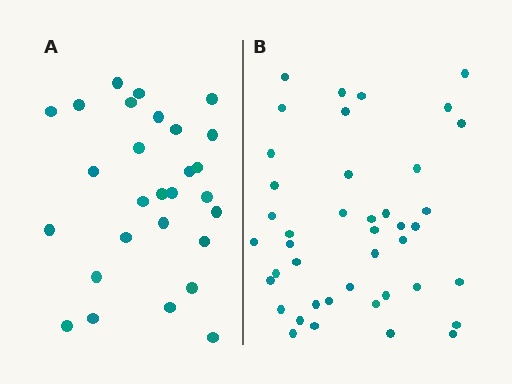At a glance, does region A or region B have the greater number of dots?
Region B (the right region) has more dots.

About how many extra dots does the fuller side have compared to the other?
Region B has approximately 15 more dots than region A.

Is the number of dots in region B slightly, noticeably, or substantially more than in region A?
Region B has substantially more. The ratio is roughly 1.5 to 1.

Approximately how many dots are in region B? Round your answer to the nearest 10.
About 40 dots. (The exact count is 42, which rounds to 40.)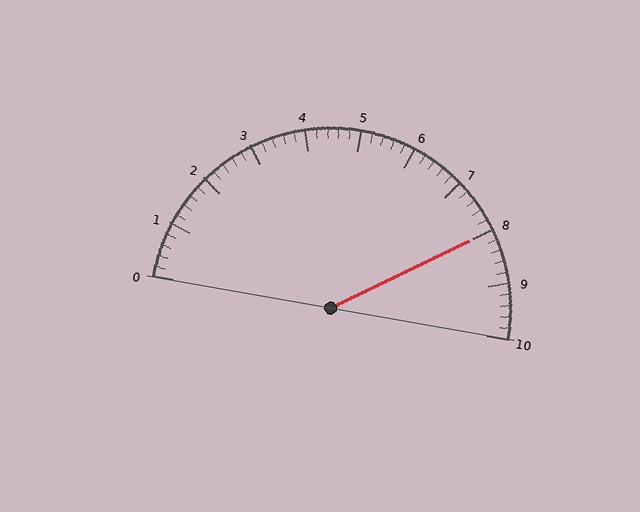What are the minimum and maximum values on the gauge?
The gauge ranges from 0 to 10.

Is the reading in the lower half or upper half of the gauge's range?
The reading is in the upper half of the range (0 to 10).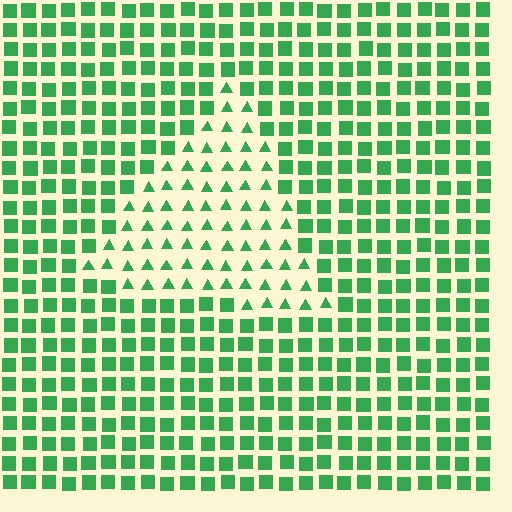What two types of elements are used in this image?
The image uses triangles inside the triangle region and squares outside it.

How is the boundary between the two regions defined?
The boundary is defined by a change in element shape: triangles inside vs. squares outside. All elements share the same color and spacing.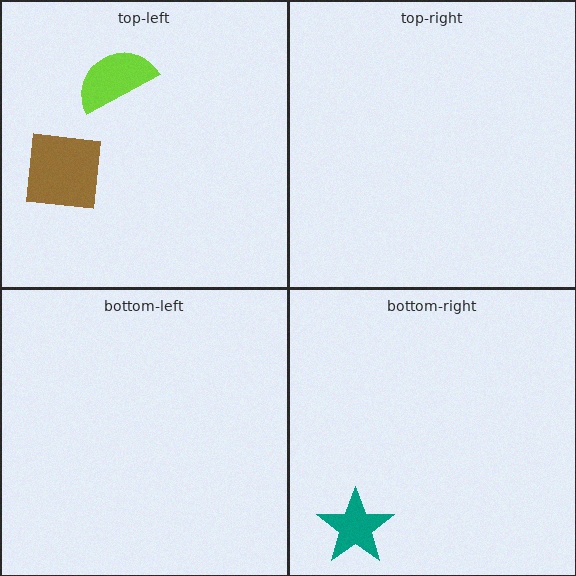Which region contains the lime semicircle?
The top-left region.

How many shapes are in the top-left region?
2.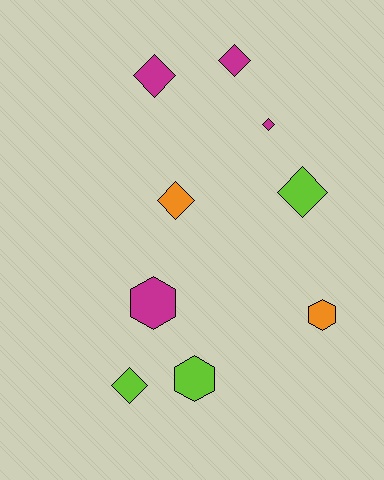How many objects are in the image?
There are 9 objects.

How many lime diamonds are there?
There are 2 lime diamonds.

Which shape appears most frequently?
Diamond, with 6 objects.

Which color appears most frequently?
Magenta, with 4 objects.